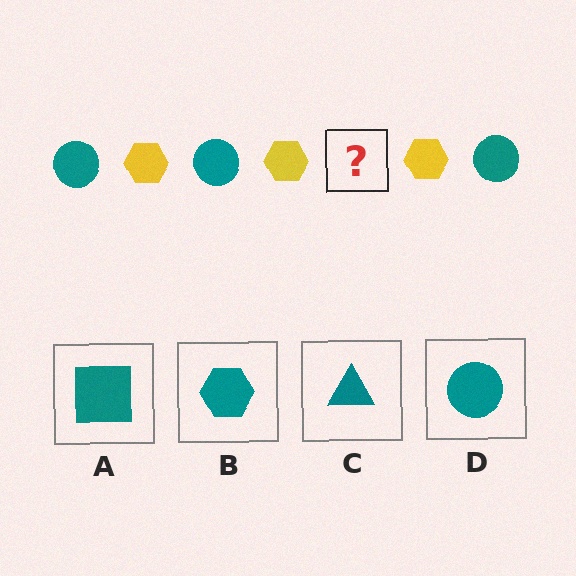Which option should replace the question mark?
Option D.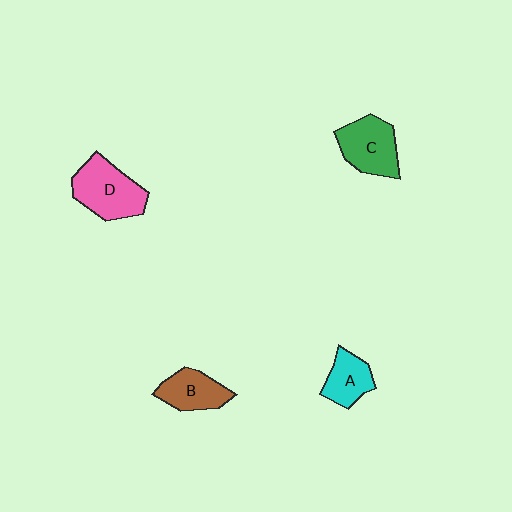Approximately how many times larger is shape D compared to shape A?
Approximately 1.6 times.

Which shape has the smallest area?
Shape A (cyan).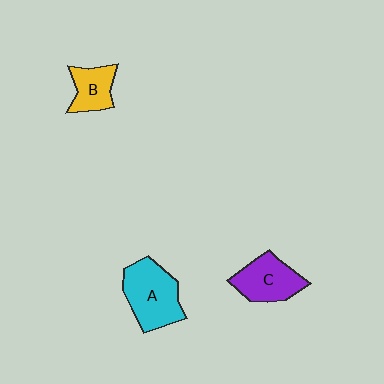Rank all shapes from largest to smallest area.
From largest to smallest: A (cyan), C (purple), B (yellow).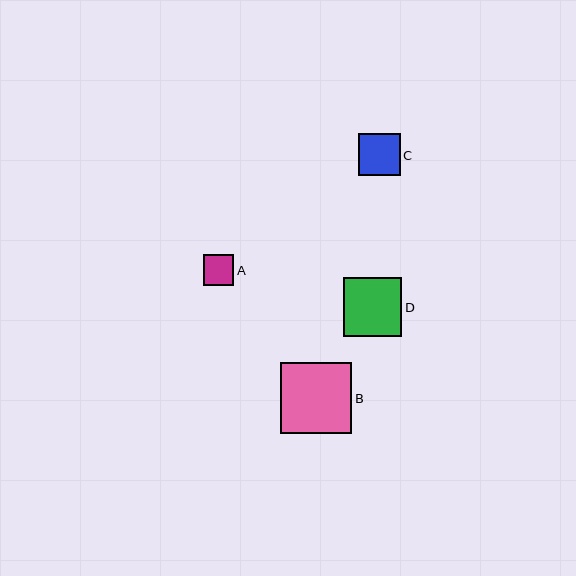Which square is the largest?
Square B is the largest with a size of approximately 71 pixels.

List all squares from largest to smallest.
From largest to smallest: B, D, C, A.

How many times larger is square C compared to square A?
Square C is approximately 1.4 times the size of square A.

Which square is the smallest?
Square A is the smallest with a size of approximately 30 pixels.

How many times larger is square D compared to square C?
Square D is approximately 1.4 times the size of square C.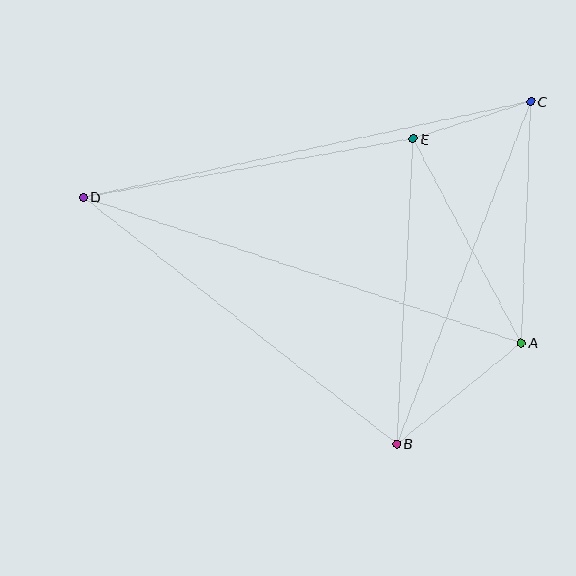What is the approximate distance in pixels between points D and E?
The distance between D and E is approximately 335 pixels.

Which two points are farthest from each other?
Points A and D are farthest from each other.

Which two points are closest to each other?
Points C and E are closest to each other.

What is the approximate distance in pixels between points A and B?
The distance between A and B is approximately 161 pixels.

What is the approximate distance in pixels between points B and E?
The distance between B and E is approximately 306 pixels.